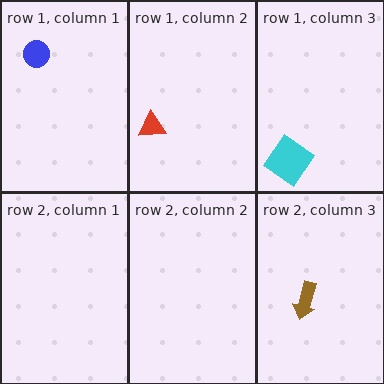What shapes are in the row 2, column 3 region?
The brown arrow.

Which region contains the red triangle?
The row 1, column 2 region.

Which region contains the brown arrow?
The row 2, column 3 region.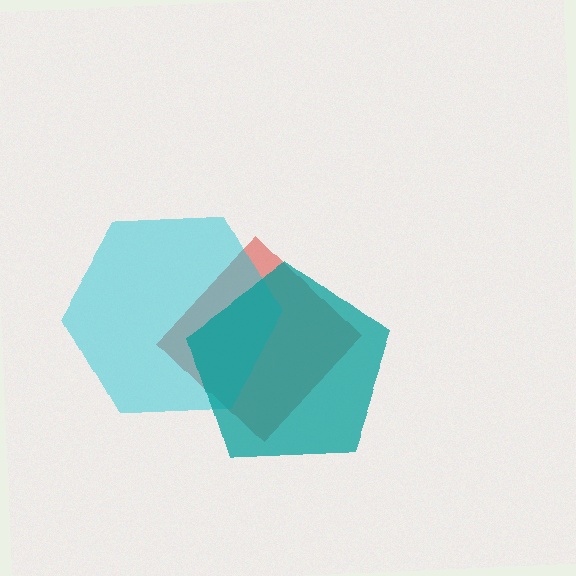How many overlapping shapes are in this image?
There are 3 overlapping shapes in the image.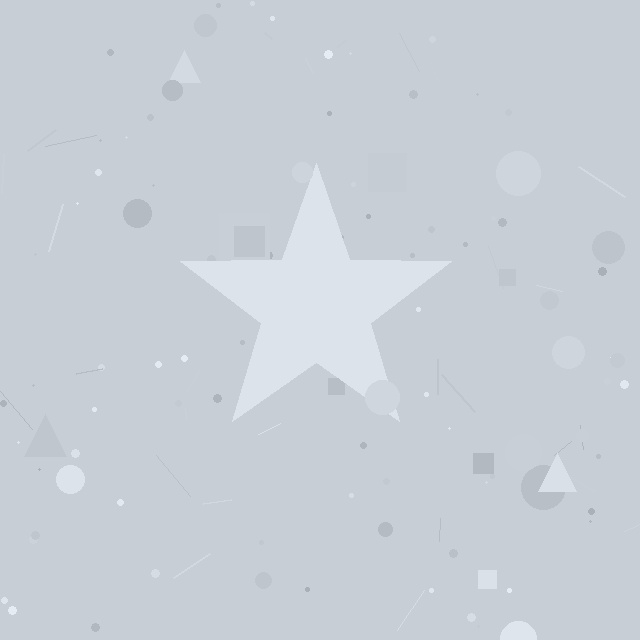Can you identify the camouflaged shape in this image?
The camouflaged shape is a star.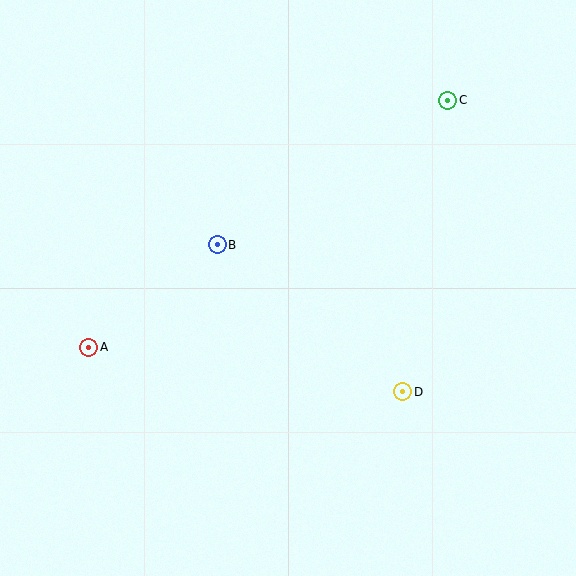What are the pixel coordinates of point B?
Point B is at (217, 245).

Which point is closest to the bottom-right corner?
Point D is closest to the bottom-right corner.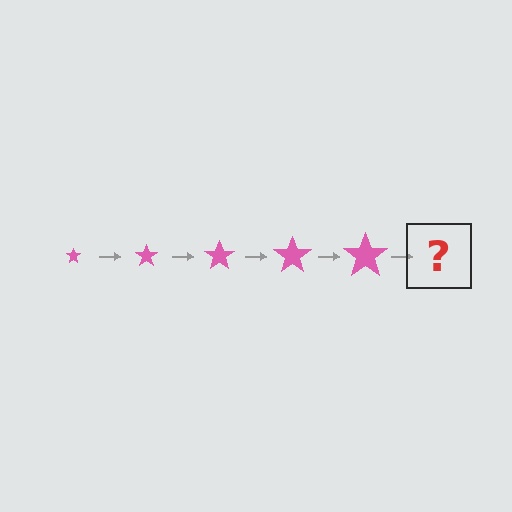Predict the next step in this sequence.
The next step is a pink star, larger than the previous one.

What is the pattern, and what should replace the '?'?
The pattern is that the star gets progressively larger each step. The '?' should be a pink star, larger than the previous one.